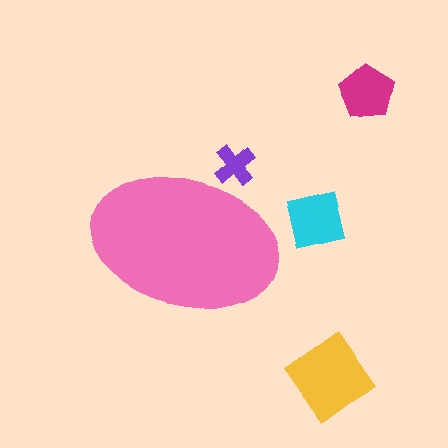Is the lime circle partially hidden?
No, the lime circle is fully visible.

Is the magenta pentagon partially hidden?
No, the magenta pentagon is fully visible.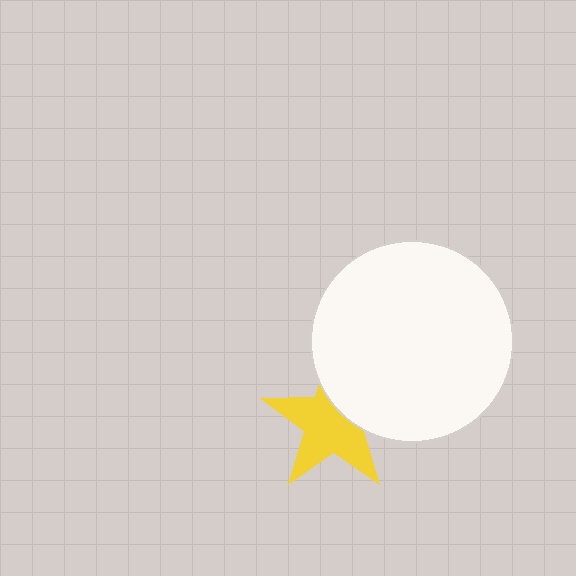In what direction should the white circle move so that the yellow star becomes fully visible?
The white circle should move toward the upper-right. That is the shortest direction to clear the overlap and leave the yellow star fully visible.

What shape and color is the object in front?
The object in front is a white circle.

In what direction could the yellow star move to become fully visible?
The yellow star could move toward the lower-left. That would shift it out from behind the white circle entirely.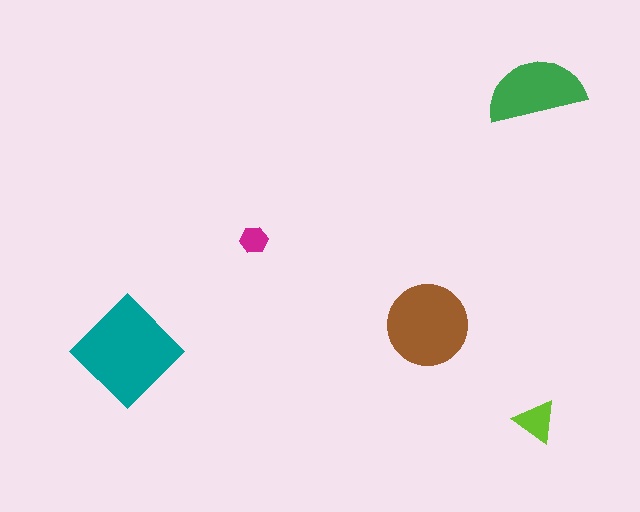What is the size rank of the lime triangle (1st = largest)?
4th.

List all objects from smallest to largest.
The magenta hexagon, the lime triangle, the green semicircle, the brown circle, the teal diamond.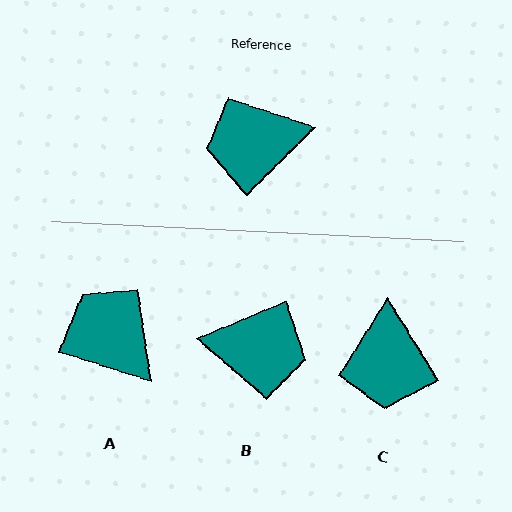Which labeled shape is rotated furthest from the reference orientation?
B, about 158 degrees away.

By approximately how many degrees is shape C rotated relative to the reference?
Approximately 77 degrees counter-clockwise.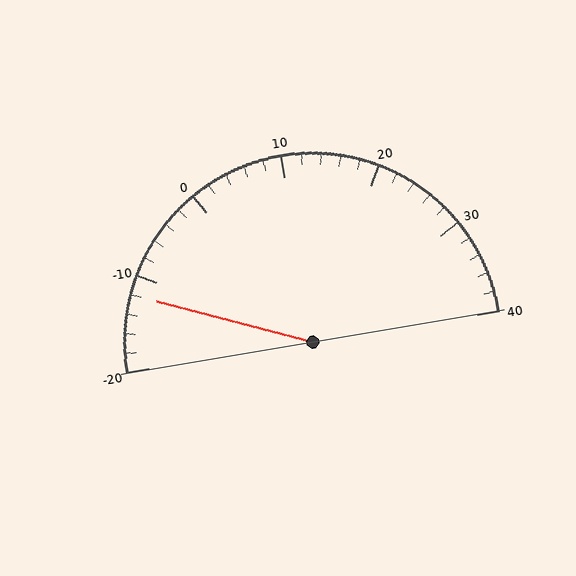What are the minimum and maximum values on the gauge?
The gauge ranges from -20 to 40.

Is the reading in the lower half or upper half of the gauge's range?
The reading is in the lower half of the range (-20 to 40).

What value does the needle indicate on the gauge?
The needle indicates approximately -12.